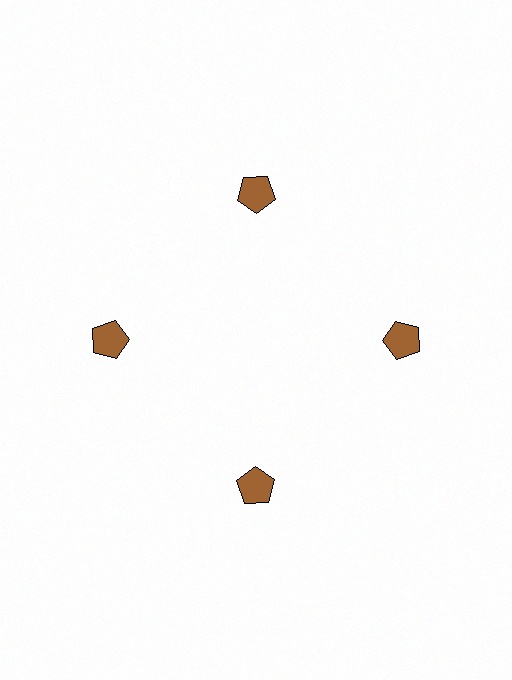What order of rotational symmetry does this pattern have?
This pattern has 4-fold rotational symmetry.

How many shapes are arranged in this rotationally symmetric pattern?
There are 4 shapes, arranged in 4 groups of 1.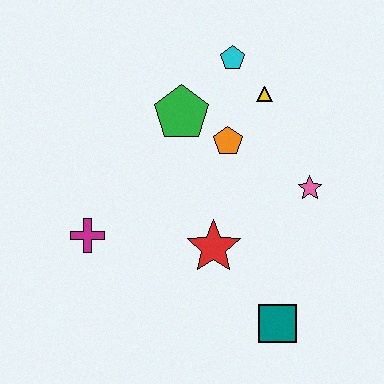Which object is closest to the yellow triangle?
The cyan pentagon is closest to the yellow triangle.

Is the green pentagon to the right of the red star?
No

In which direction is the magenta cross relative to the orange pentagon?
The magenta cross is to the left of the orange pentagon.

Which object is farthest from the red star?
The cyan pentagon is farthest from the red star.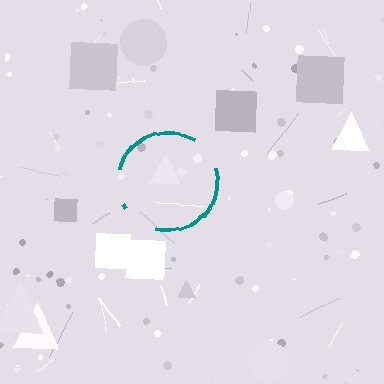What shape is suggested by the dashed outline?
The dashed outline suggests a circle.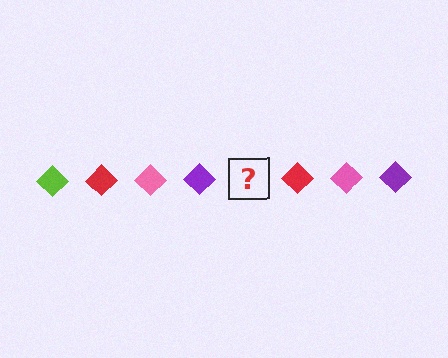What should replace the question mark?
The question mark should be replaced with a lime diamond.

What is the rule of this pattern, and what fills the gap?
The rule is that the pattern cycles through lime, red, pink, purple diamonds. The gap should be filled with a lime diamond.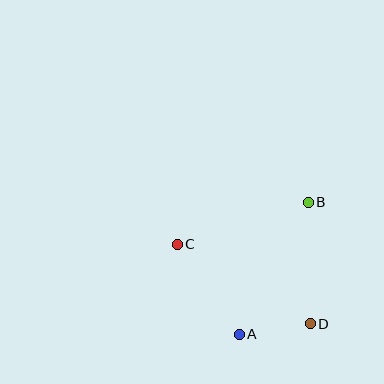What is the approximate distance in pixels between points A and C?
The distance between A and C is approximately 109 pixels.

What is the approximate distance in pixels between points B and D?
The distance between B and D is approximately 122 pixels.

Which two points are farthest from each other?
Points C and D are farthest from each other.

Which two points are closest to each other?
Points A and D are closest to each other.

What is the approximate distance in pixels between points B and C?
The distance between B and C is approximately 138 pixels.